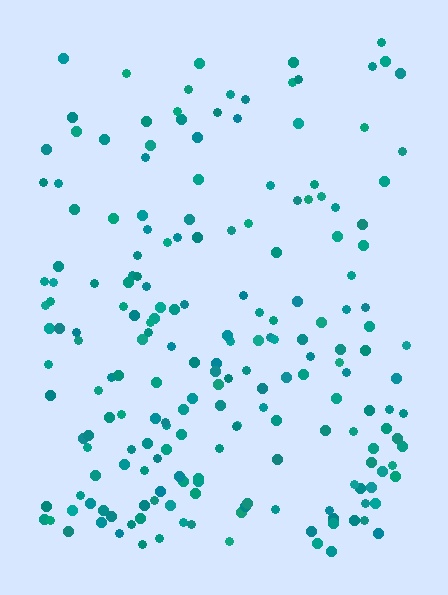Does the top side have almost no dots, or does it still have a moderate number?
Still a moderate number, just noticeably fewer than the bottom.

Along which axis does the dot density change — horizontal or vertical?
Vertical.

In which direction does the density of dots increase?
From top to bottom, with the bottom side densest.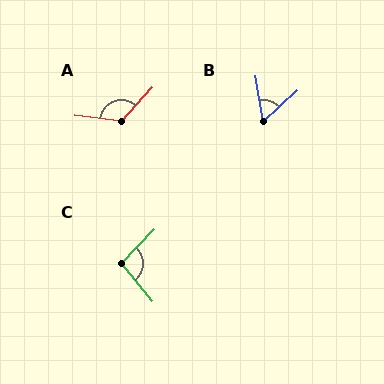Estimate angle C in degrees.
Approximately 95 degrees.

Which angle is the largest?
A, at approximately 126 degrees.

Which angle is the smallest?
B, at approximately 57 degrees.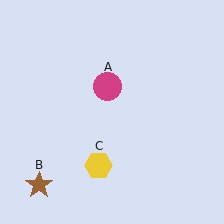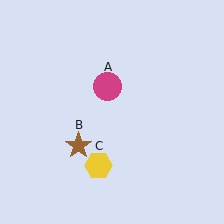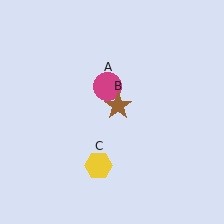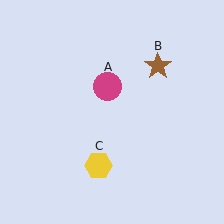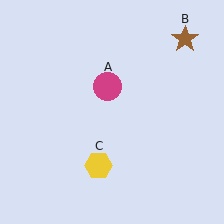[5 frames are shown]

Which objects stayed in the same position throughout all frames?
Magenta circle (object A) and yellow hexagon (object C) remained stationary.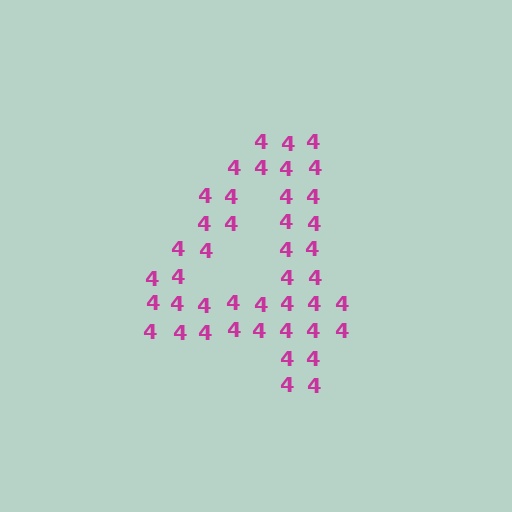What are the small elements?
The small elements are digit 4's.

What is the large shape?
The large shape is the digit 4.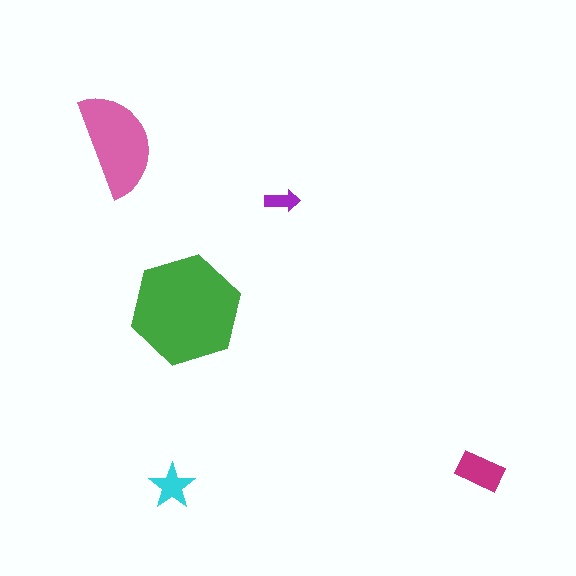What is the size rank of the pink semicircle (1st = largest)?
2nd.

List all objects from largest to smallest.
The green hexagon, the pink semicircle, the magenta rectangle, the cyan star, the purple arrow.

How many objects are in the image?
There are 5 objects in the image.